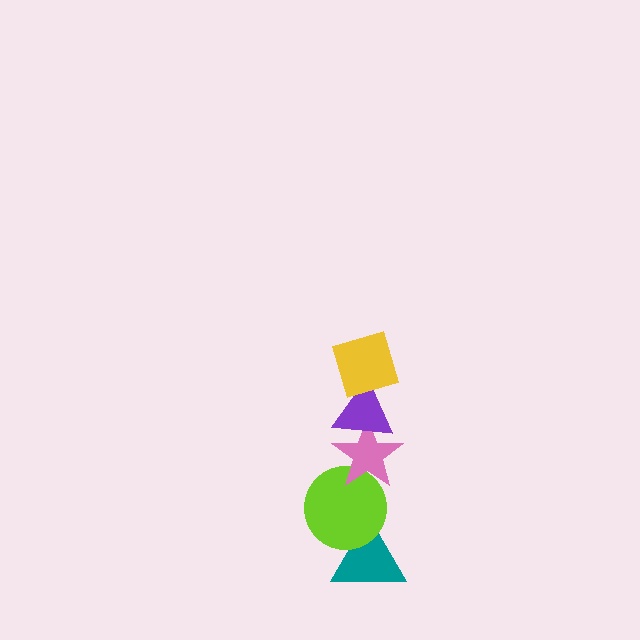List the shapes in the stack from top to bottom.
From top to bottom: the yellow diamond, the purple triangle, the pink star, the lime circle, the teal triangle.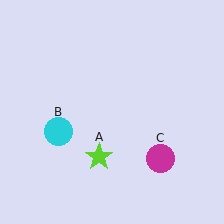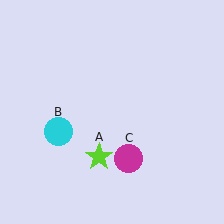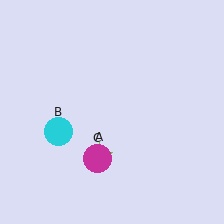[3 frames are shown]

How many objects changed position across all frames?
1 object changed position: magenta circle (object C).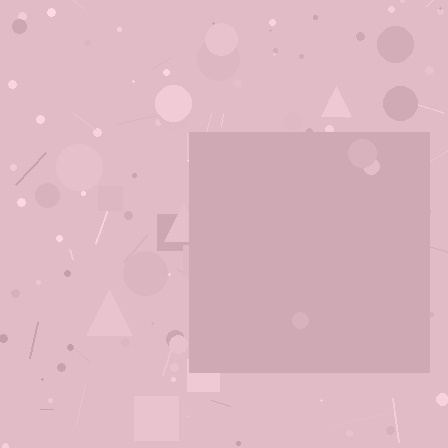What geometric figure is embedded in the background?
A square is embedded in the background.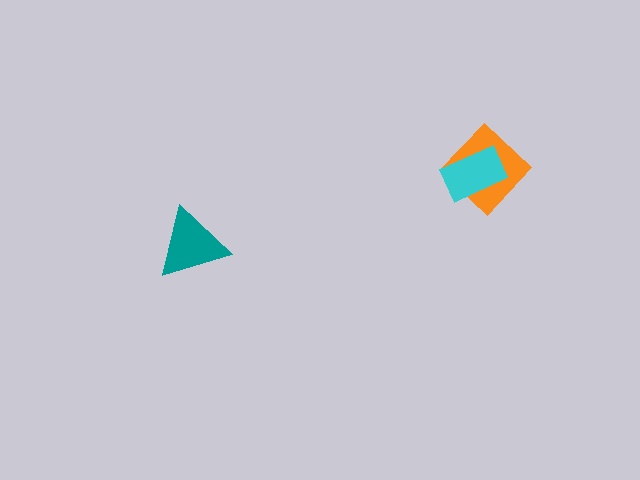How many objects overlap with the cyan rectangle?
1 object overlaps with the cyan rectangle.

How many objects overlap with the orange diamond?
1 object overlaps with the orange diamond.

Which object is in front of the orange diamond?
The cyan rectangle is in front of the orange diamond.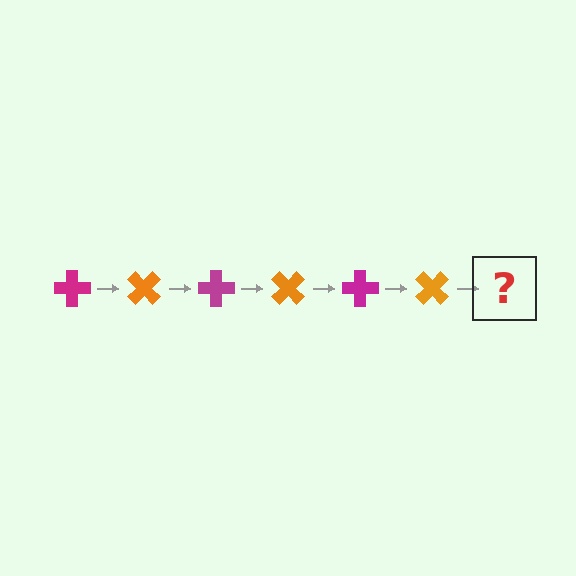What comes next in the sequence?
The next element should be a magenta cross, rotated 270 degrees from the start.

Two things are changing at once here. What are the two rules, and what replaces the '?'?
The two rules are that it rotates 45 degrees each step and the color cycles through magenta and orange. The '?' should be a magenta cross, rotated 270 degrees from the start.